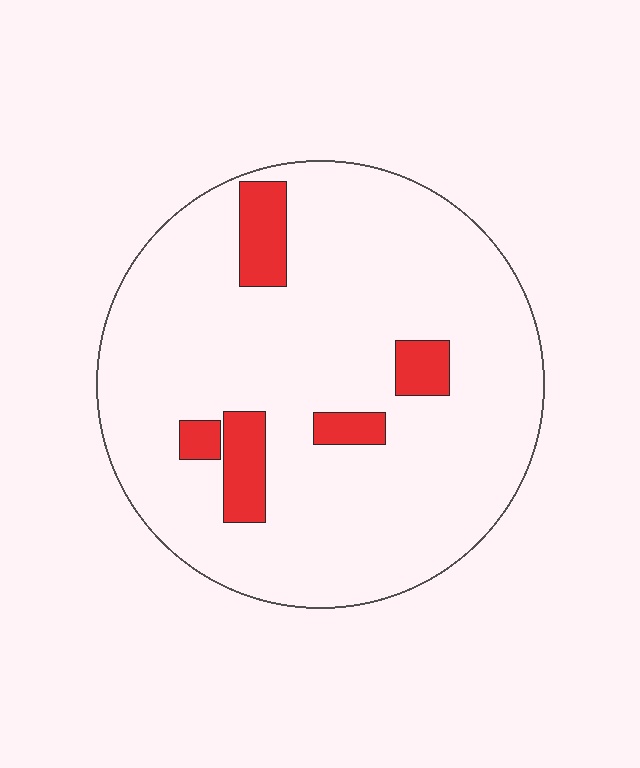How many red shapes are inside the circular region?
5.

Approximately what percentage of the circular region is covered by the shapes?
Approximately 10%.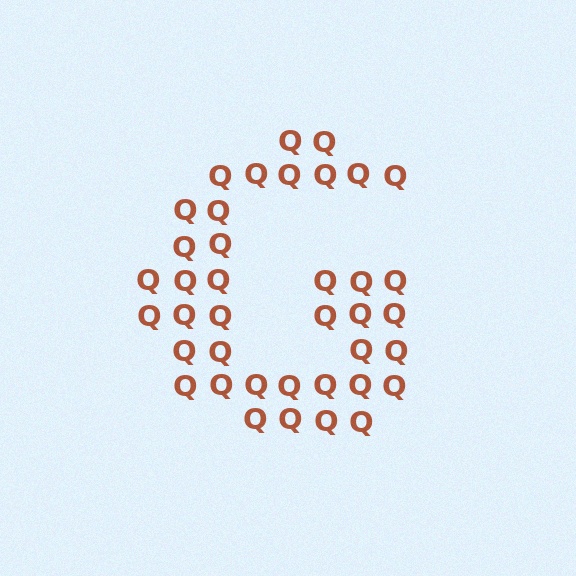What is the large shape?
The large shape is the letter G.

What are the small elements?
The small elements are letter Q's.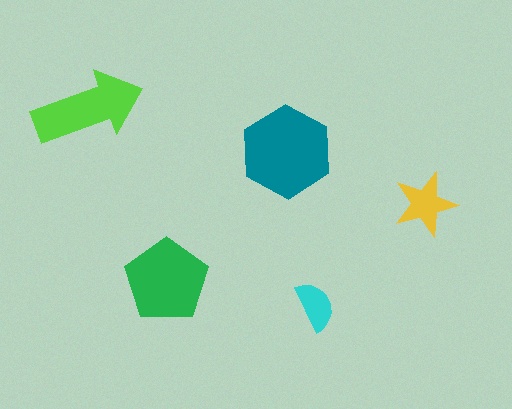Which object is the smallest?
The cyan semicircle.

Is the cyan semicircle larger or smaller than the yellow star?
Smaller.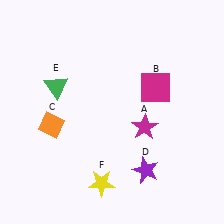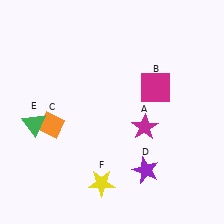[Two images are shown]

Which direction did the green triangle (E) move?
The green triangle (E) moved down.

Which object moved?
The green triangle (E) moved down.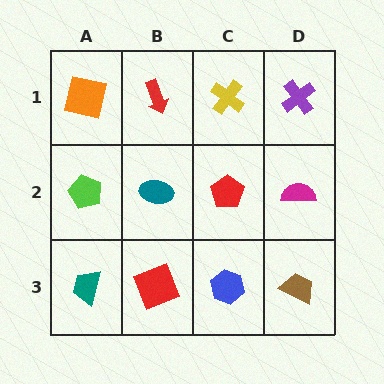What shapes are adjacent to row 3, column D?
A magenta semicircle (row 2, column D), a blue hexagon (row 3, column C).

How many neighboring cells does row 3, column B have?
3.